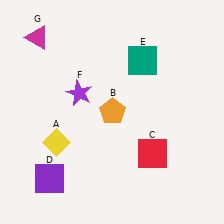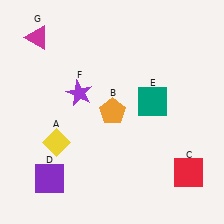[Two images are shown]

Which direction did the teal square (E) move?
The teal square (E) moved down.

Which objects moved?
The objects that moved are: the red square (C), the teal square (E).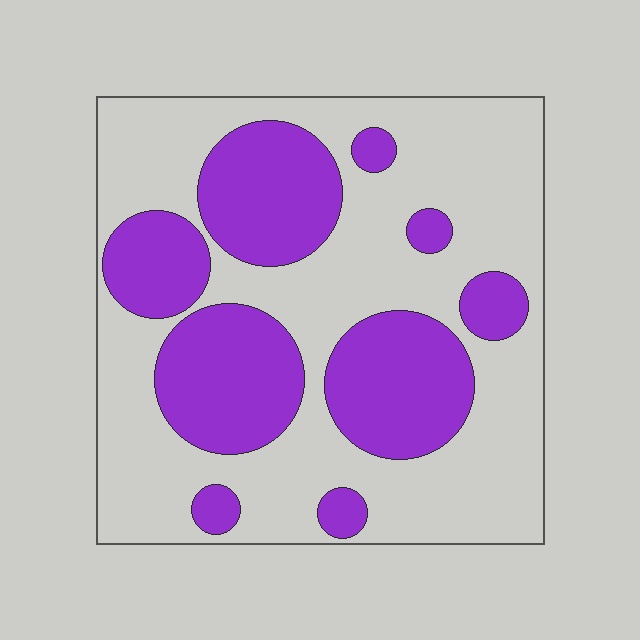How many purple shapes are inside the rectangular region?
9.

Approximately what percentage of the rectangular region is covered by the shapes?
Approximately 35%.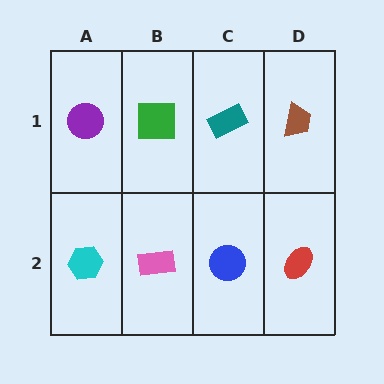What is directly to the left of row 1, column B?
A purple circle.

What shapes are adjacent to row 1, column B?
A pink rectangle (row 2, column B), a purple circle (row 1, column A), a teal rectangle (row 1, column C).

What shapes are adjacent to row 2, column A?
A purple circle (row 1, column A), a pink rectangle (row 2, column B).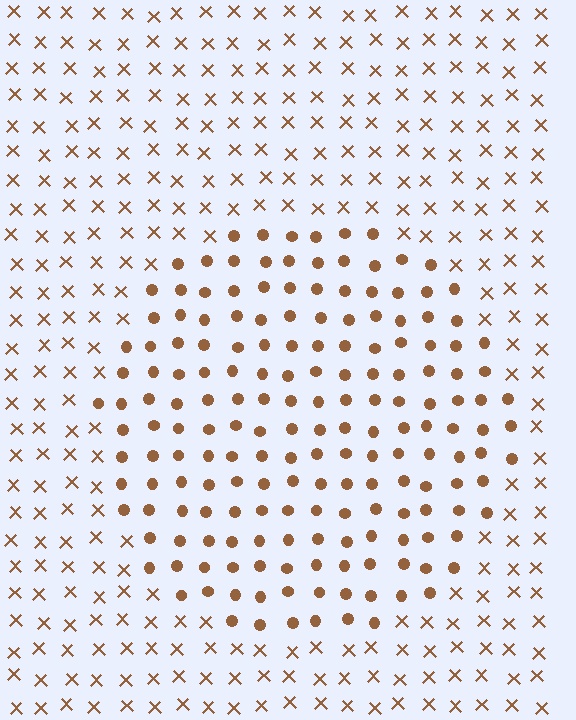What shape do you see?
I see a circle.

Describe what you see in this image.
The image is filled with small brown elements arranged in a uniform grid. A circle-shaped region contains circles, while the surrounding area contains X marks. The boundary is defined purely by the change in element shape.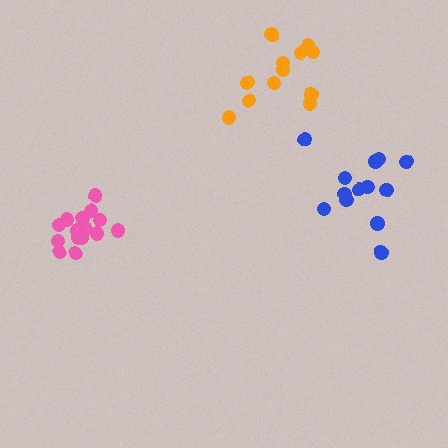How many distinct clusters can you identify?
There are 3 distinct clusters.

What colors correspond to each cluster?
The clusters are colored: blue, pink, orange.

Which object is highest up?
The orange cluster is topmost.